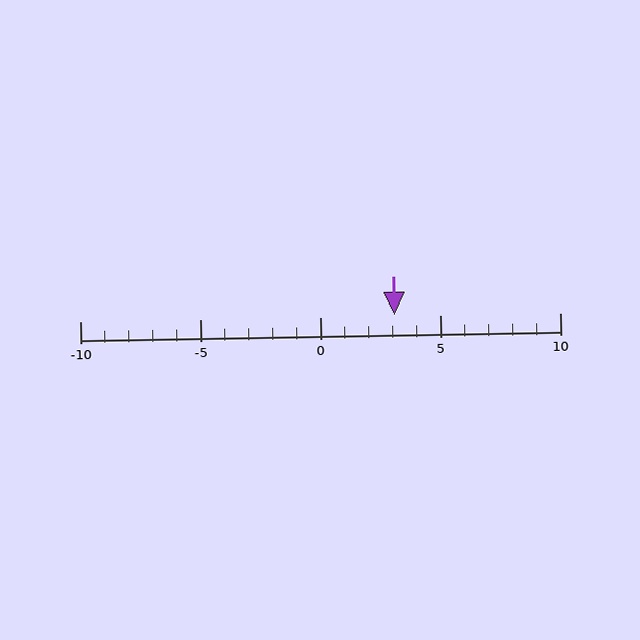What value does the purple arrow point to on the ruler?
The purple arrow points to approximately 3.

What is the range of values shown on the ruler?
The ruler shows values from -10 to 10.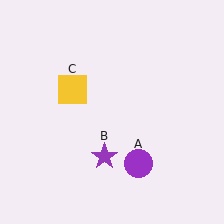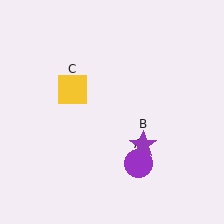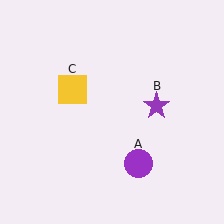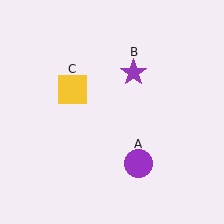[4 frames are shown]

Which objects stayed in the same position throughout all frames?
Purple circle (object A) and yellow square (object C) remained stationary.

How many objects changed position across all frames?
1 object changed position: purple star (object B).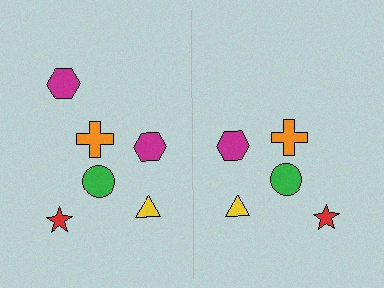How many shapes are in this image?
There are 11 shapes in this image.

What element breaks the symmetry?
A magenta hexagon is missing from the right side.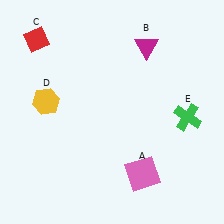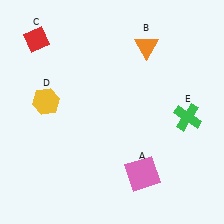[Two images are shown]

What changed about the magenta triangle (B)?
In Image 1, B is magenta. In Image 2, it changed to orange.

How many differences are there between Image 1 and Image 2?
There is 1 difference between the two images.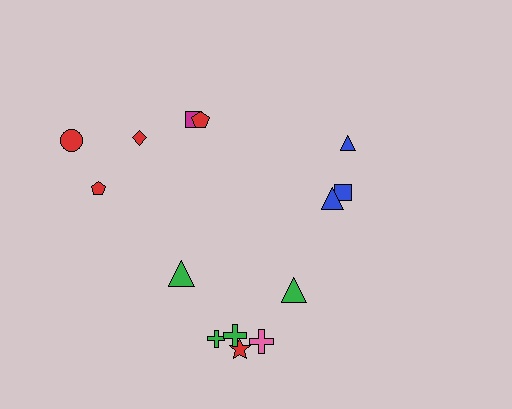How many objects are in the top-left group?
There are 5 objects.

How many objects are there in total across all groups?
There are 14 objects.